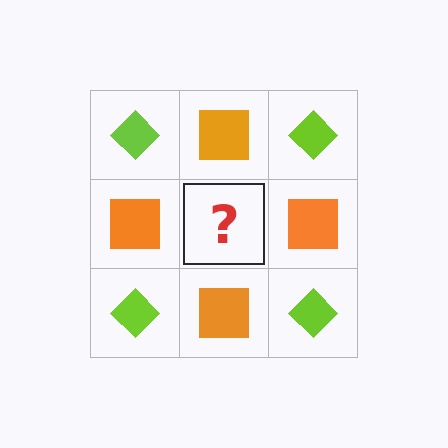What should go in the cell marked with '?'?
The missing cell should contain a lime diamond.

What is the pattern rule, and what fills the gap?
The rule is that it alternates lime diamond and orange square in a checkerboard pattern. The gap should be filled with a lime diamond.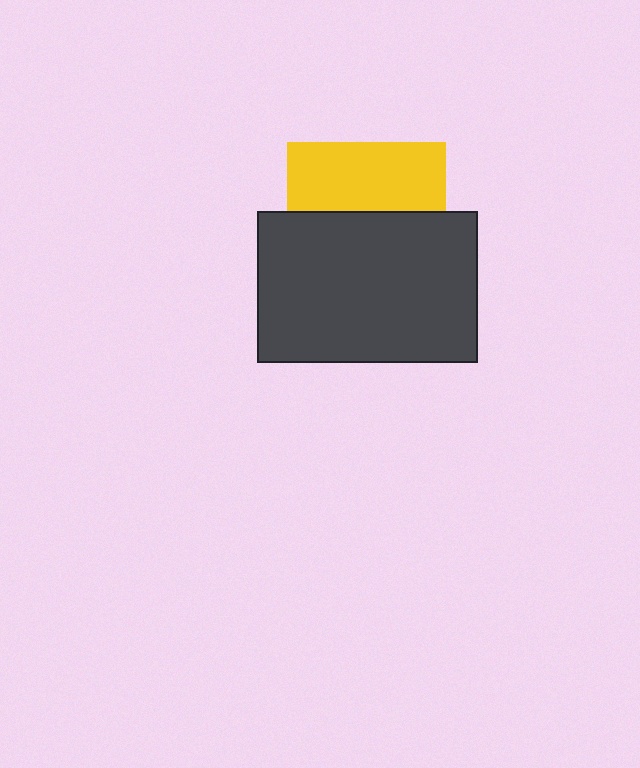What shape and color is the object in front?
The object in front is a dark gray rectangle.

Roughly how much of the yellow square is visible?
A small part of it is visible (roughly 44%).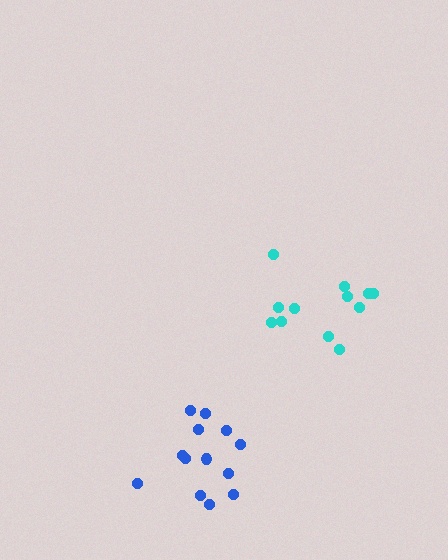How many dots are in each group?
Group 1: 12 dots, Group 2: 13 dots (25 total).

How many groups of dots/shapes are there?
There are 2 groups.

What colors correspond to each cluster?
The clusters are colored: cyan, blue.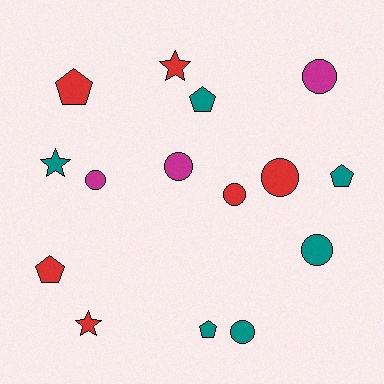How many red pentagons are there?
There are 2 red pentagons.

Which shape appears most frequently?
Circle, with 7 objects.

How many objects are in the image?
There are 15 objects.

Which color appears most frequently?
Red, with 6 objects.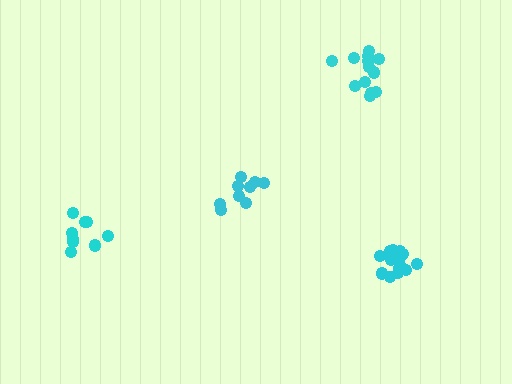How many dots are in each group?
Group 1: 14 dots, Group 2: 9 dots, Group 3: 15 dots, Group 4: 9 dots (47 total).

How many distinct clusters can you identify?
There are 4 distinct clusters.